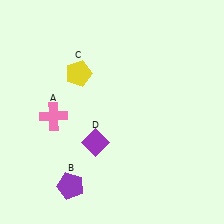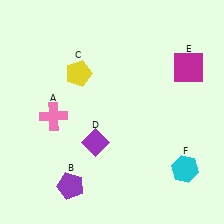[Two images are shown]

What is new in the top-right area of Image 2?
A magenta square (E) was added in the top-right area of Image 2.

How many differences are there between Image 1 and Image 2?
There are 2 differences between the two images.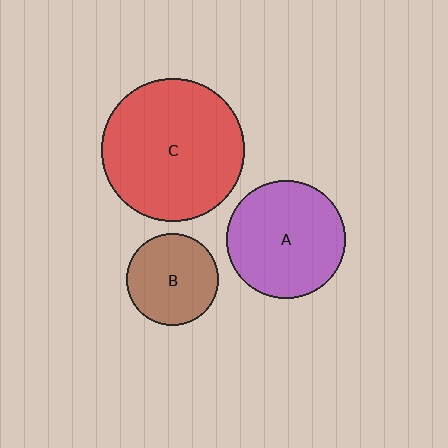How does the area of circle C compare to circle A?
Approximately 1.4 times.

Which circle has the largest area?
Circle C (red).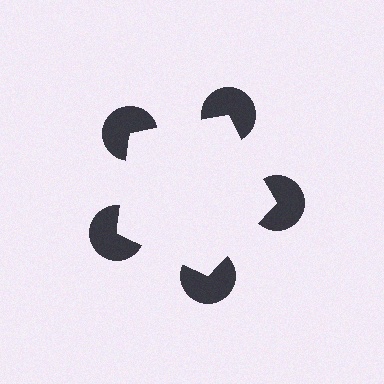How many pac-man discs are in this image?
There are 5 — one at each vertex of the illusory pentagon.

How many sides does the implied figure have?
5 sides.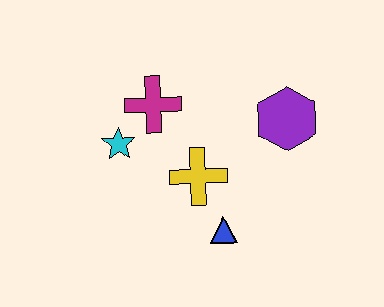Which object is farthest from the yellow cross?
The purple hexagon is farthest from the yellow cross.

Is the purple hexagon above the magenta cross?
No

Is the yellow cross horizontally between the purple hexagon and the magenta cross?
Yes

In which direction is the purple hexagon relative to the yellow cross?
The purple hexagon is to the right of the yellow cross.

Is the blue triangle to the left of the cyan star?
No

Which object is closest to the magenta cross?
The cyan star is closest to the magenta cross.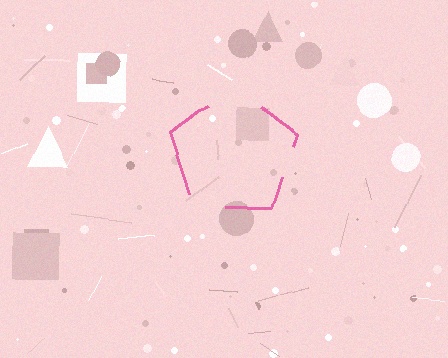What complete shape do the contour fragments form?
The contour fragments form a pentagon.